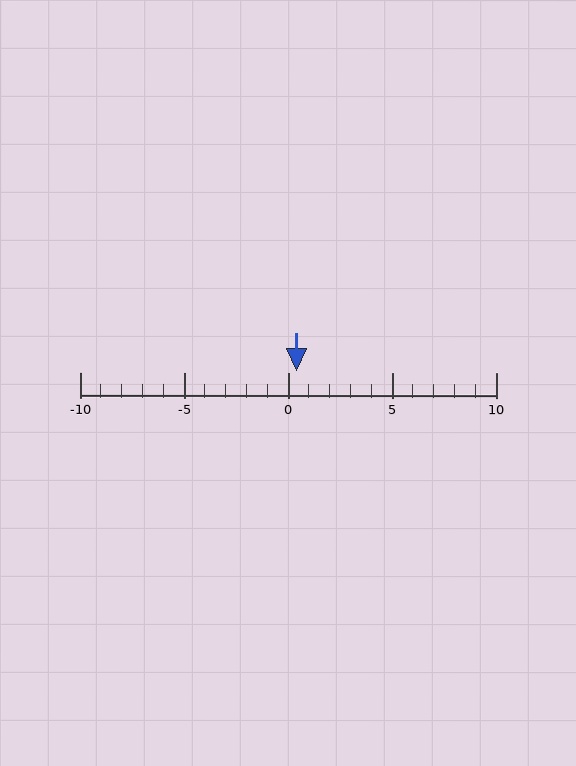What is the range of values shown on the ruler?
The ruler shows values from -10 to 10.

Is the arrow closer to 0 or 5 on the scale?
The arrow is closer to 0.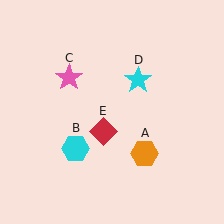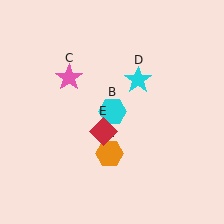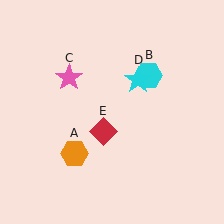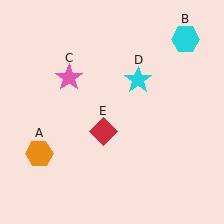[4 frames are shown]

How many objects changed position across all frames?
2 objects changed position: orange hexagon (object A), cyan hexagon (object B).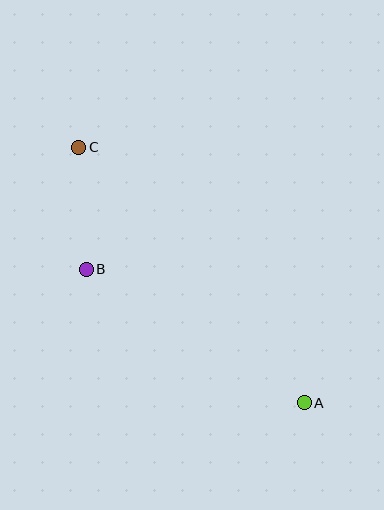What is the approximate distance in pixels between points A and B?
The distance between A and B is approximately 256 pixels.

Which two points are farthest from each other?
Points A and C are farthest from each other.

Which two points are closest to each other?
Points B and C are closest to each other.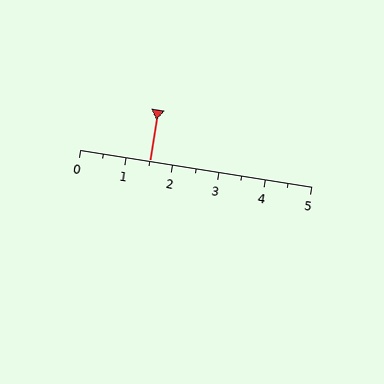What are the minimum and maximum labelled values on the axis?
The axis runs from 0 to 5.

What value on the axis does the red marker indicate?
The marker indicates approximately 1.5.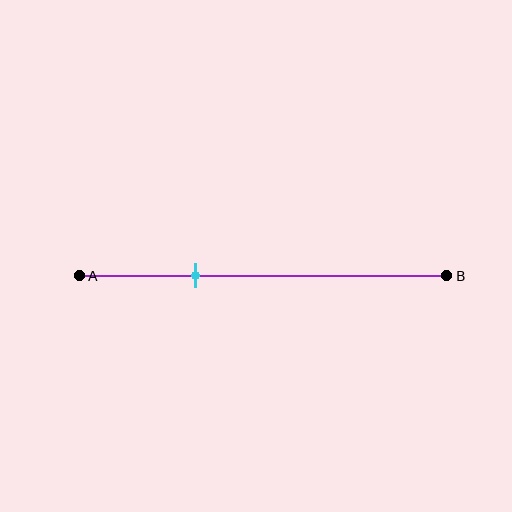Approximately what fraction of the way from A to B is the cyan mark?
The cyan mark is approximately 30% of the way from A to B.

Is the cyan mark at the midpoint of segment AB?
No, the mark is at about 30% from A, not at the 50% midpoint.